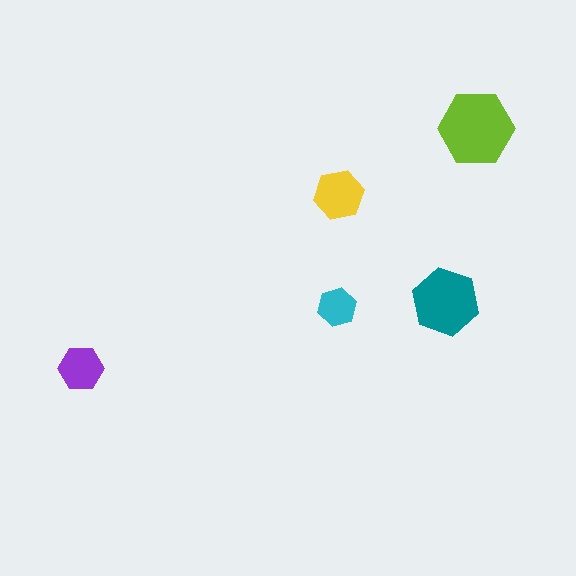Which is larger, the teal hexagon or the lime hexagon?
The lime one.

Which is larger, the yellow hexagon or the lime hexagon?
The lime one.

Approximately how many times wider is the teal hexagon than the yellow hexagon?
About 1.5 times wider.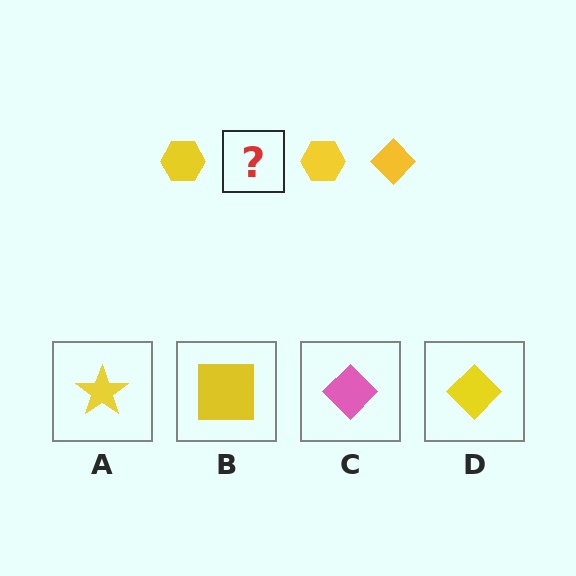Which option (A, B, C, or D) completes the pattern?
D.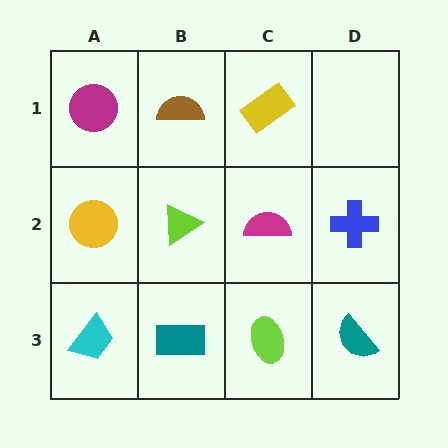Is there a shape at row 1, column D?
No, that cell is empty.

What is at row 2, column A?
A yellow circle.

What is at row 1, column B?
A brown semicircle.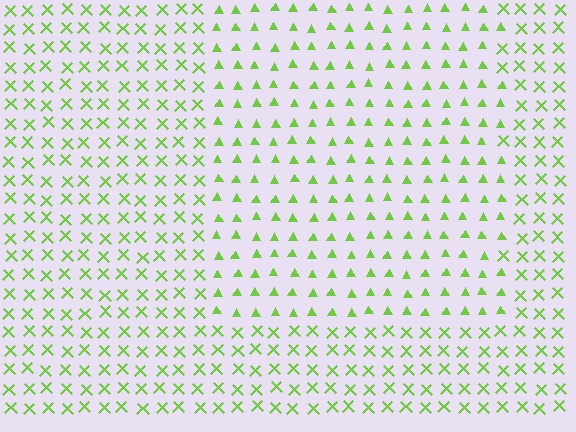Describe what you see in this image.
The image is filled with small lime elements arranged in a uniform grid. A rectangle-shaped region contains triangles, while the surrounding area contains X marks. The boundary is defined purely by the change in element shape.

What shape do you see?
I see a rectangle.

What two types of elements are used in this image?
The image uses triangles inside the rectangle region and X marks outside it.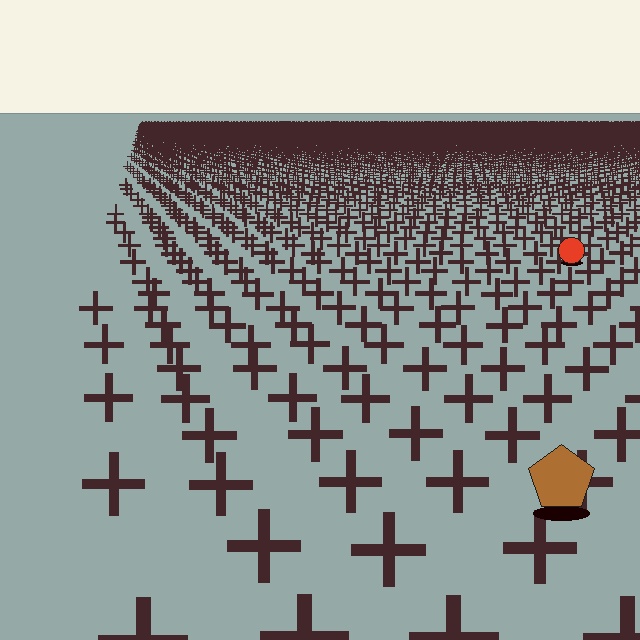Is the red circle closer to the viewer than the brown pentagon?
No. The brown pentagon is closer — you can tell from the texture gradient: the ground texture is coarser near it.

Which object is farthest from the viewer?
The red circle is farthest from the viewer. It appears smaller and the ground texture around it is denser.